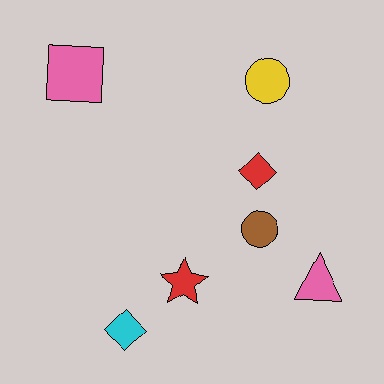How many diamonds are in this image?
There are 2 diamonds.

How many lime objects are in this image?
There are no lime objects.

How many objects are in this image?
There are 7 objects.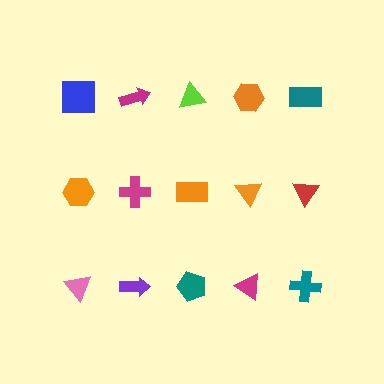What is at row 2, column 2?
A magenta cross.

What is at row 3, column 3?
A teal pentagon.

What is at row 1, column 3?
A lime triangle.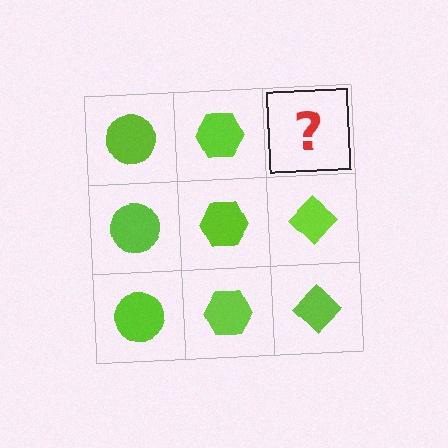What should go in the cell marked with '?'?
The missing cell should contain a lime diamond.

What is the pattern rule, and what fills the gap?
The rule is that each column has a consistent shape. The gap should be filled with a lime diamond.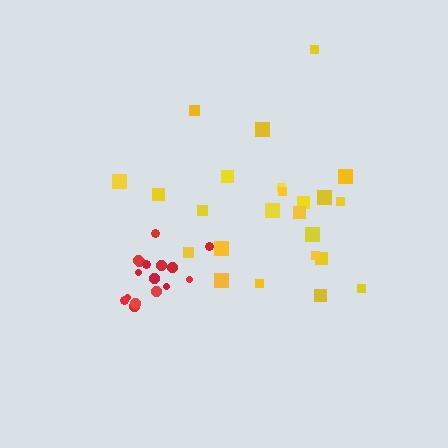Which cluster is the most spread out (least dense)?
Yellow.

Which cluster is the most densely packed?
Red.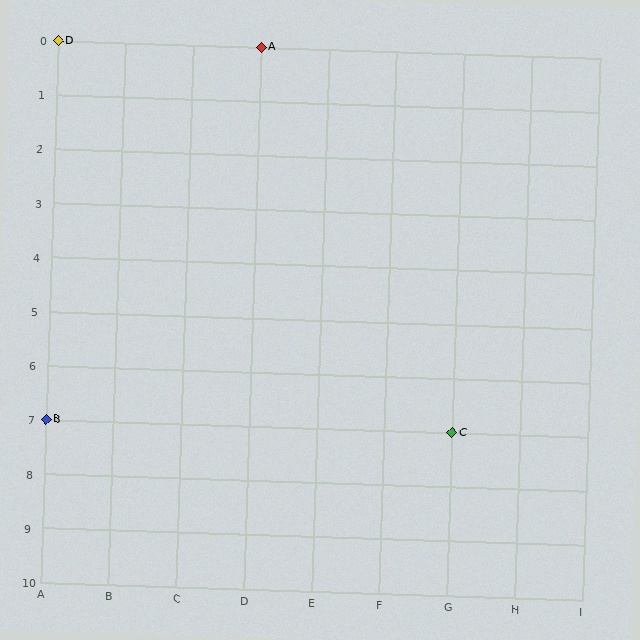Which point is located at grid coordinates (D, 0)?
Point A is at (D, 0).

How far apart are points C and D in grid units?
Points C and D are 6 columns and 7 rows apart (about 9.2 grid units diagonally).